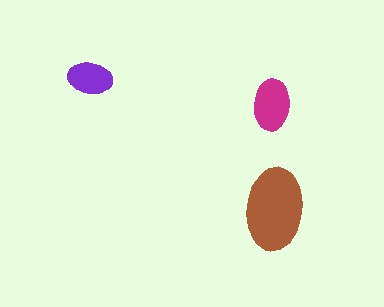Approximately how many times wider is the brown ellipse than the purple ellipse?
About 2 times wider.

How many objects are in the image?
There are 3 objects in the image.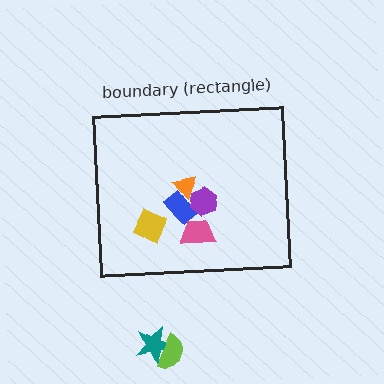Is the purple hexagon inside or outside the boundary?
Inside.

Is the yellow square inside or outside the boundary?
Inside.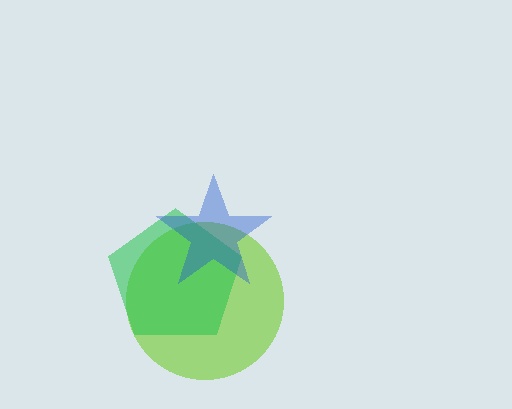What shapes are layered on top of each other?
The layered shapes are: a lime circle, a green pentagon, a blue star.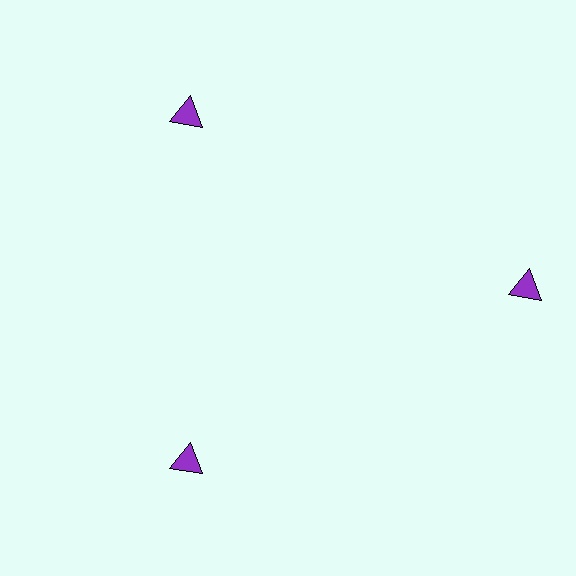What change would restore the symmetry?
The symmetry would be restored by moving it inward, back onto the ring so that all 3 triangles sit at equal angles and equal distance from the center.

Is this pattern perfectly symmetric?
No. The 3 purple triangles are arranged in a ring, but one element near the 3 o'clock position is pushed outward from the center, breaking the 3-fold rotational symmetry.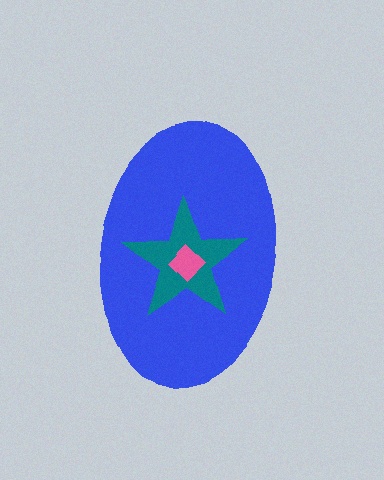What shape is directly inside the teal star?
The pink diamond.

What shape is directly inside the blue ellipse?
The teal star.